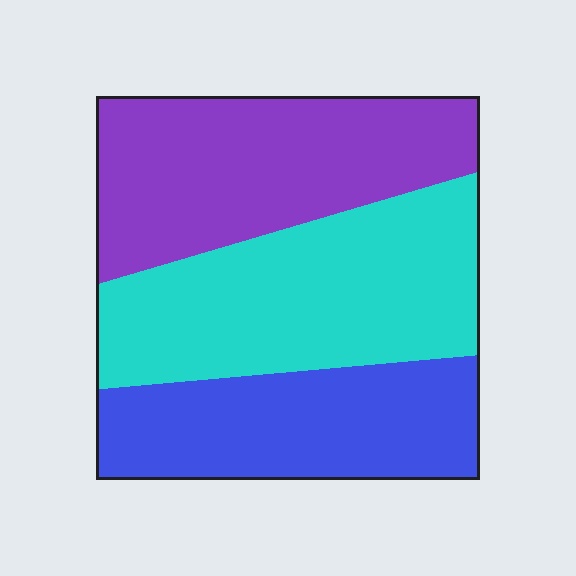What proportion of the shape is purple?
Purple covers around 35% of the shape.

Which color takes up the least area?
Blue, at roughly 30%.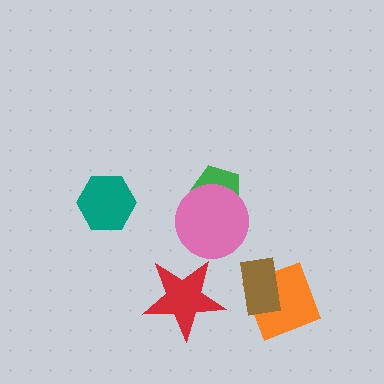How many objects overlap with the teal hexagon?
0 objects overlap with the teal hexagon.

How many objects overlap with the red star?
0 objects overlap with the red star.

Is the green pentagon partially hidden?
Yes, it is partially covered by another shape.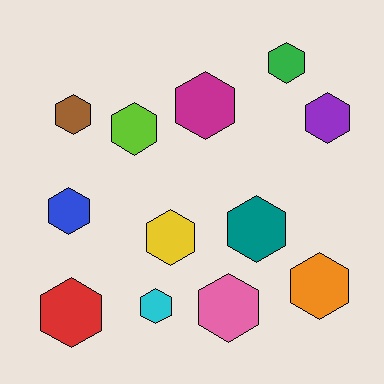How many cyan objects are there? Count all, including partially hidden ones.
There is 1 cyan object.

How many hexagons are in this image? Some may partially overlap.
There are 12 hexagons.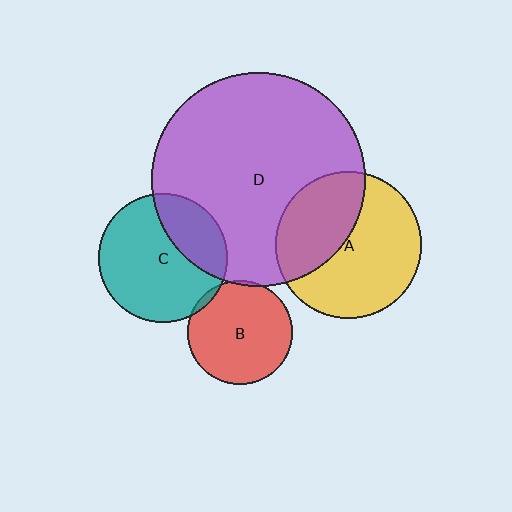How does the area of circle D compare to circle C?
Approximately 2.7 times.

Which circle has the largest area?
Circle D (purple).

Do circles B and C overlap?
Yes.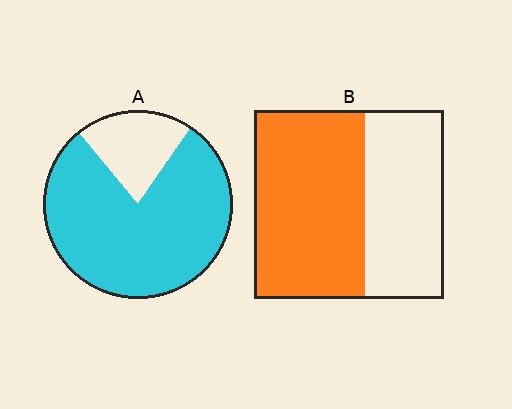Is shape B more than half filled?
Yes.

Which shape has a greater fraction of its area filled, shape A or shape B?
Shape A.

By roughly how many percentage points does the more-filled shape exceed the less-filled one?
By roughly 20 percentage points (A over B).